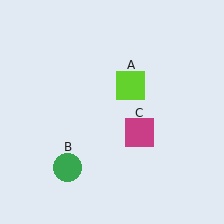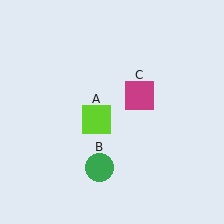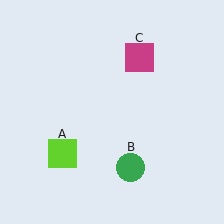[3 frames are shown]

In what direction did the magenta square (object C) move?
The magenta square (object C) moved up.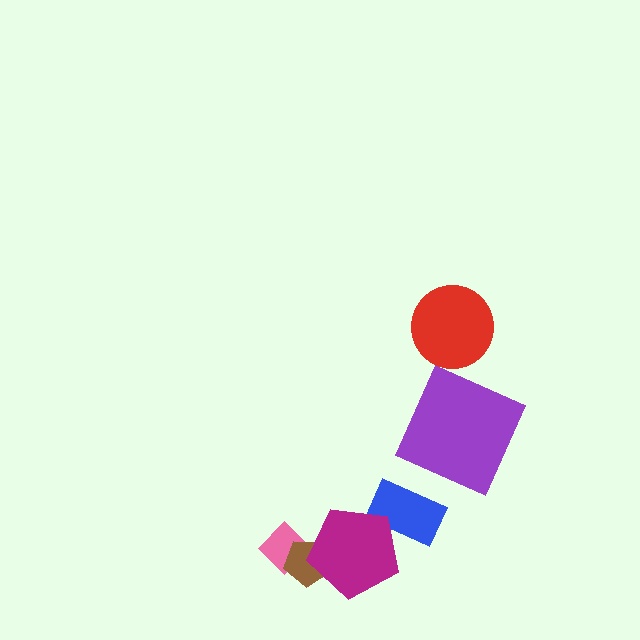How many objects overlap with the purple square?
0 objects overlap with the purple square.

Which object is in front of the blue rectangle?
The magenta pentagon is in front of the blue rectangle.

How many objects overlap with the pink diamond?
1 object overlaps with the pink diamond.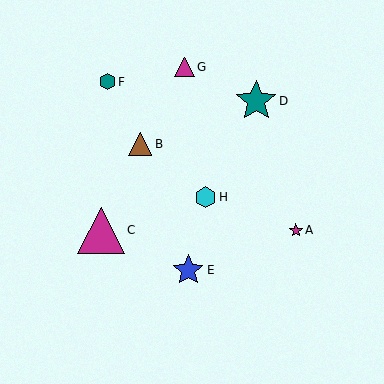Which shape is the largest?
The magenta triangle (labeled C) is the largest.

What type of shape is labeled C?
Shape C is a magenta triangle.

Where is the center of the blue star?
The center of the blue star is at (188, 270).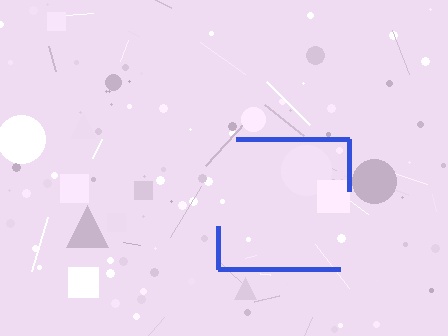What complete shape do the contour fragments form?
The contour fragments form a square.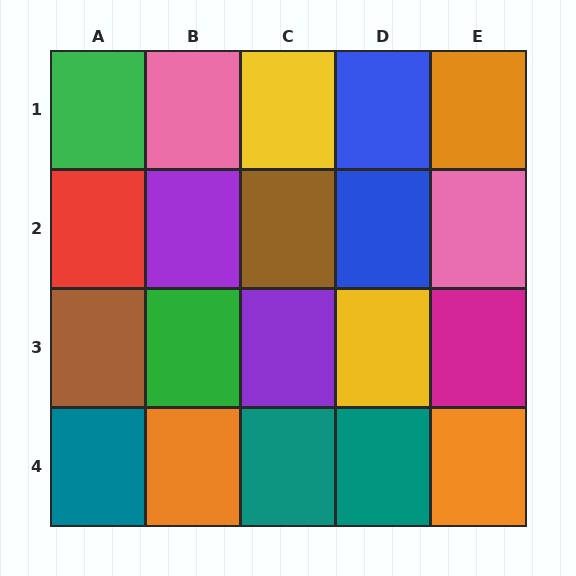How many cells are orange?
3 cells are orange.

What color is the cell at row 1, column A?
Green.